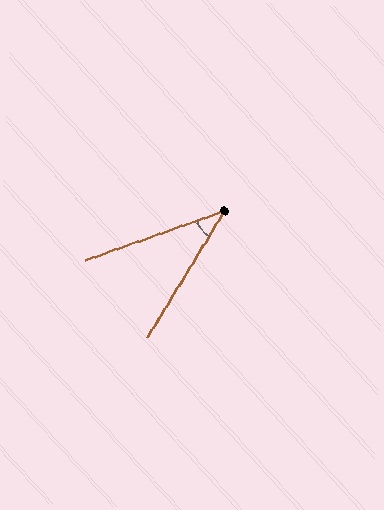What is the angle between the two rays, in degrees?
Approximately 39 degrees.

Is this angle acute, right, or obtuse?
It is acute.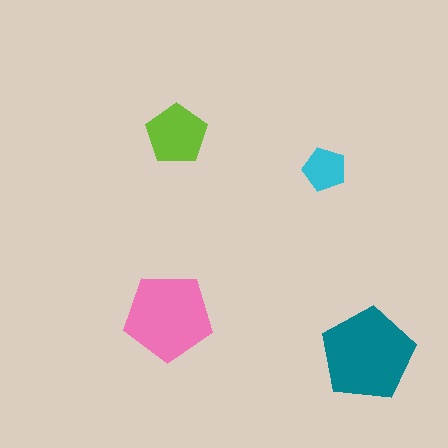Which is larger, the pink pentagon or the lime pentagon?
The pink one.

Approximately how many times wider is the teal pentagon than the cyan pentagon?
About 2 times wider.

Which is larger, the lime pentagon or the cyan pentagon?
The lime one.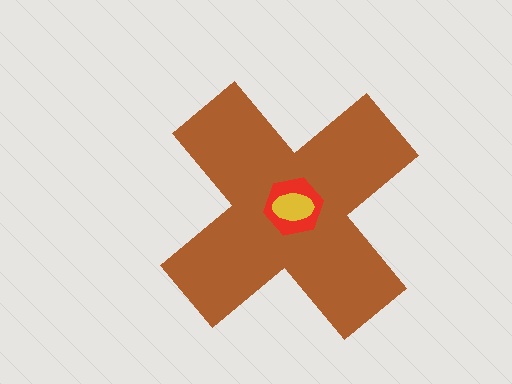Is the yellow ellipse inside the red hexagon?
Yes.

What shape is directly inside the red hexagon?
The yellow ellipse.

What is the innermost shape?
The yellow ellipse.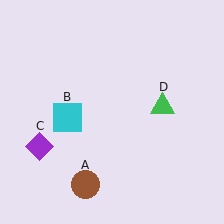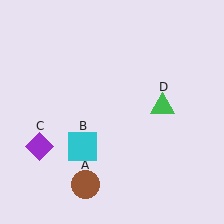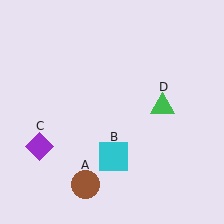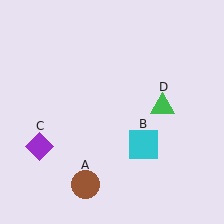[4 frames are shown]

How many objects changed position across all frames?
1 object changed position: cyan square (object B).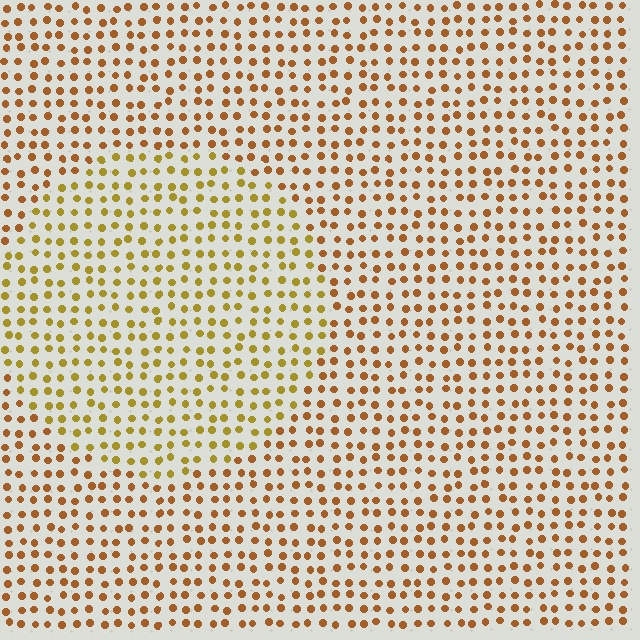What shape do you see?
I see a circle.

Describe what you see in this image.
The image is filled with small brown elements in a uniform arrangement. A circle-shaped region is visible where the elements are tinted to a slightly different hue, forming a subtle color boundary.